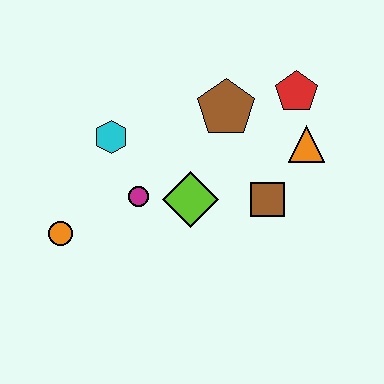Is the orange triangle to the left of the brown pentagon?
No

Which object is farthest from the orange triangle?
The orange circle is farthest from the orange triangle.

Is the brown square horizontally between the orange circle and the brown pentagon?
No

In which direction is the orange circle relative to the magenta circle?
The orange circle is to the left of the magenta circle.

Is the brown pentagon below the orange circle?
No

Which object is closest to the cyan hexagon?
The magenta circle is closest to the cyan hexagon.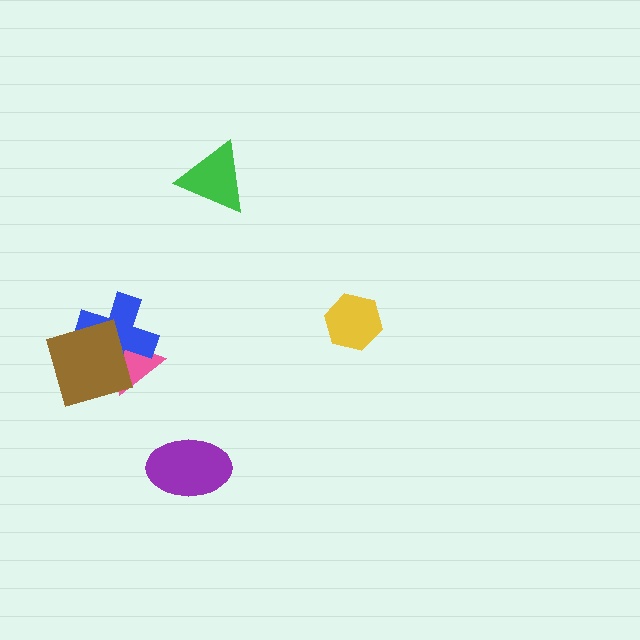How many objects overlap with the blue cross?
2 objects overlap with the blue cross.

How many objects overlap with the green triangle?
0 objects overlap with the green triangle.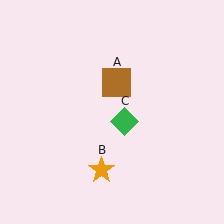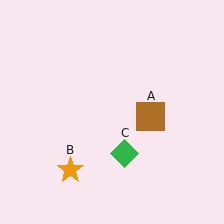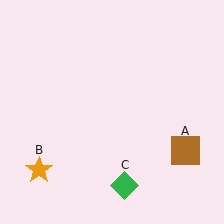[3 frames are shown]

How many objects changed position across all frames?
3 objects changed position: brown square (object A), orange star (object B), green diamond (object C).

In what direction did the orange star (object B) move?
The orange star (object B) moved left.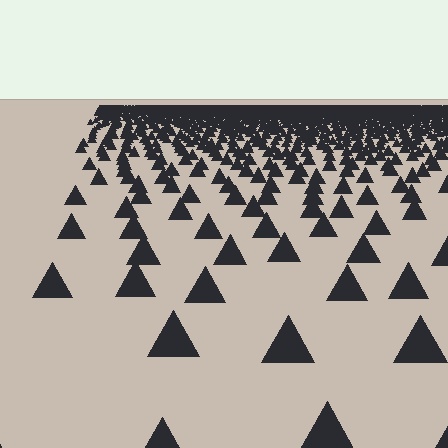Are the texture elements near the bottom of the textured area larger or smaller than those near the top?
Larger. Near the bottom, elements are closer to the viewer and appear at a bigger on-screen size.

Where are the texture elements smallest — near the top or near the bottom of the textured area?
Near the top.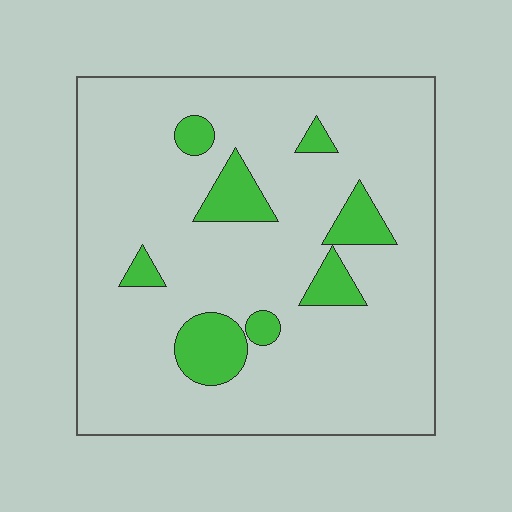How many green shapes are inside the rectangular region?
8.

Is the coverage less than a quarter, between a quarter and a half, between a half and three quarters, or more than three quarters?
Less than a quarter.